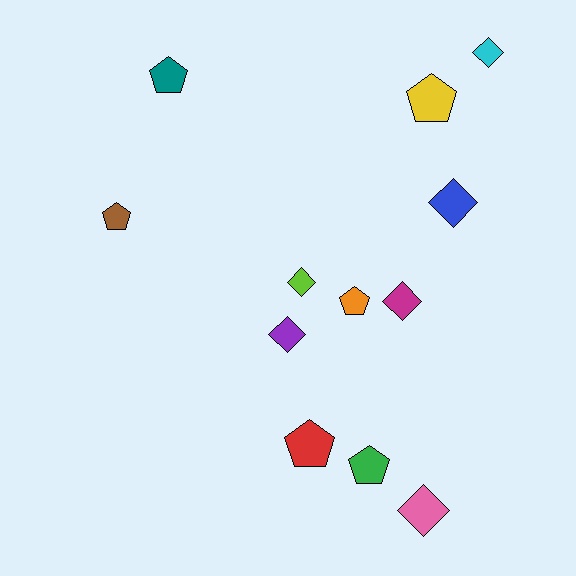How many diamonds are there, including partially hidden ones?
There are 6 diamonds.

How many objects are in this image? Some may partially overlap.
There are 12 objects.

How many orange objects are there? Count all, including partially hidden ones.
There is 1 orange object.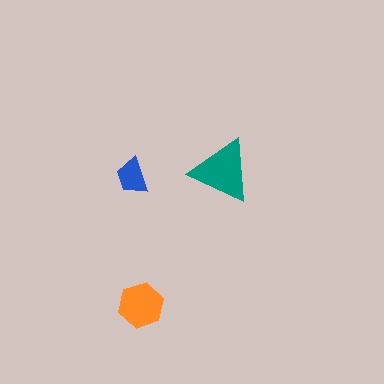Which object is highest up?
The teal triangle is topmost.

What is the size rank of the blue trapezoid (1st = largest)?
3rd.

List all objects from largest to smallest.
The teal triangle, the orange hexagon, the blue trapezoid.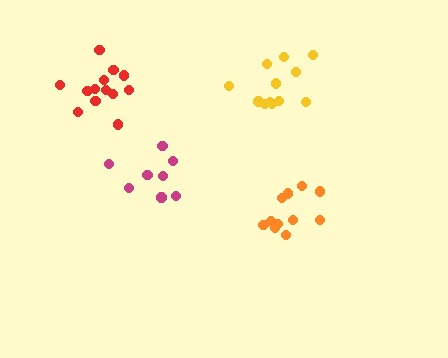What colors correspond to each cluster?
The clusters are colored: yellow, red, magenta, orange.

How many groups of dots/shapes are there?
There are 4 groups.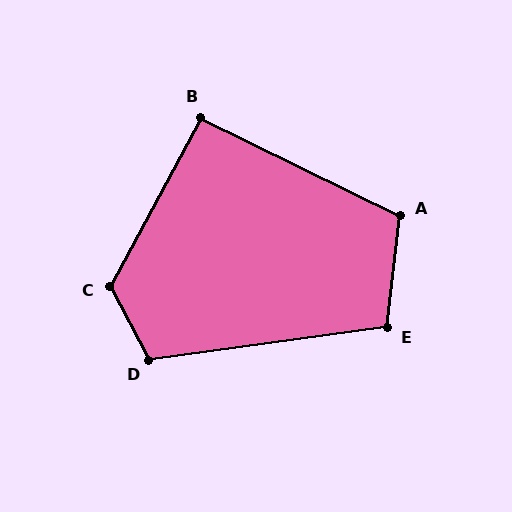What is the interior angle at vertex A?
Approximately 110 degrees (obtuse).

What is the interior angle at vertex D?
Approximately 110 degrees (obtuse).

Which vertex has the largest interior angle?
C, at approximately 124 degrees.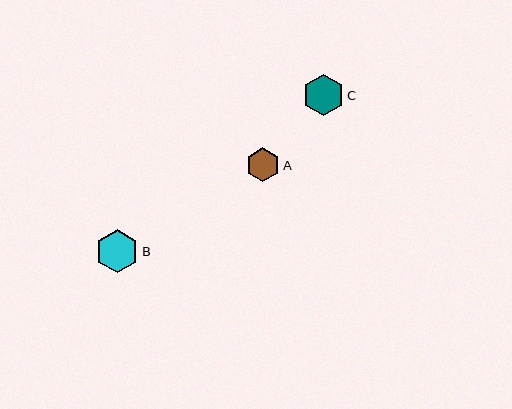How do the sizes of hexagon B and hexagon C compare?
Hexagon B and hexagon C are approximately the same size.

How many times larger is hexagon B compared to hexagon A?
Hexagon B is approximately 1.3 times the size of hexagon A.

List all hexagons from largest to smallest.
From largest to smallest: B, C, A.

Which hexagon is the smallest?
Hexagon A is the smallest with a size of approximately 34 pixels.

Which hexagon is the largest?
Hexagon B is the largest with a size of approximately 43 pixels.